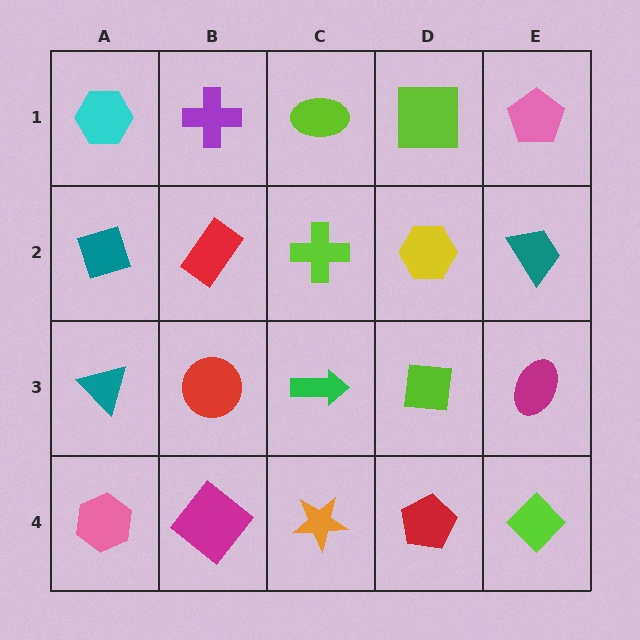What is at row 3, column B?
A red circle.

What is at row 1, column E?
A pink pentagon.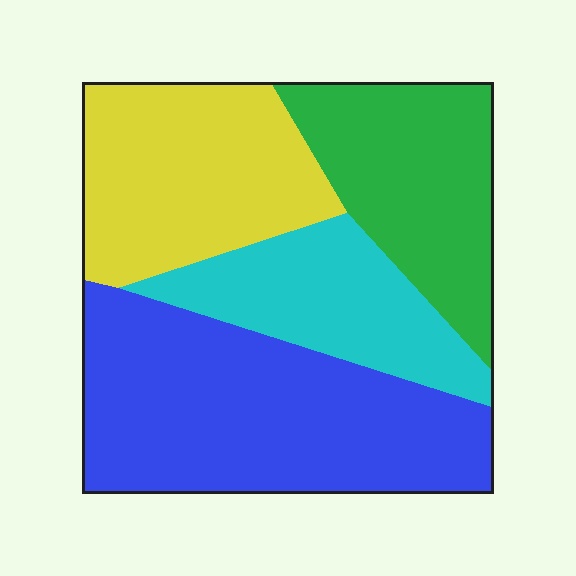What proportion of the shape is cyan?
Cyan covers 18% of the shape.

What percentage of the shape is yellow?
Yellow takes up about one quarter (1/4) of the shape.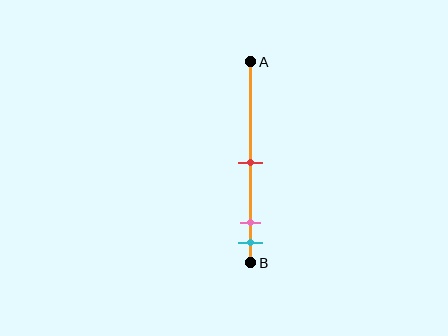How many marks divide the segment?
There are 3 marks dividing the segment.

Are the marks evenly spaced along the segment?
No, the marks are not evenly spaced.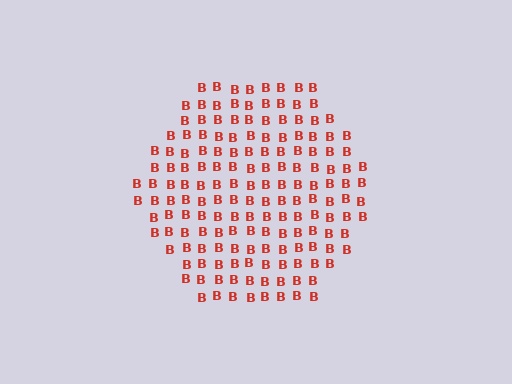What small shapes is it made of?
It is made of small letter B's.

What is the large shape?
The large shape is a hexagon.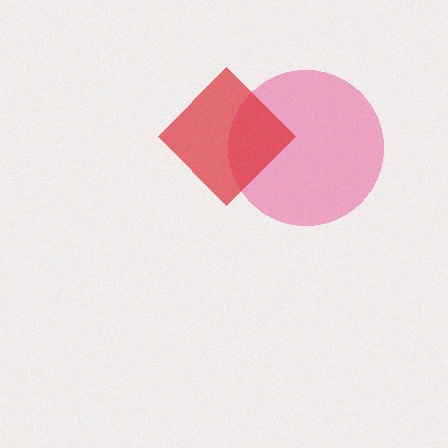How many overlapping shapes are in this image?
There are 2 overlapping shapes in the image.